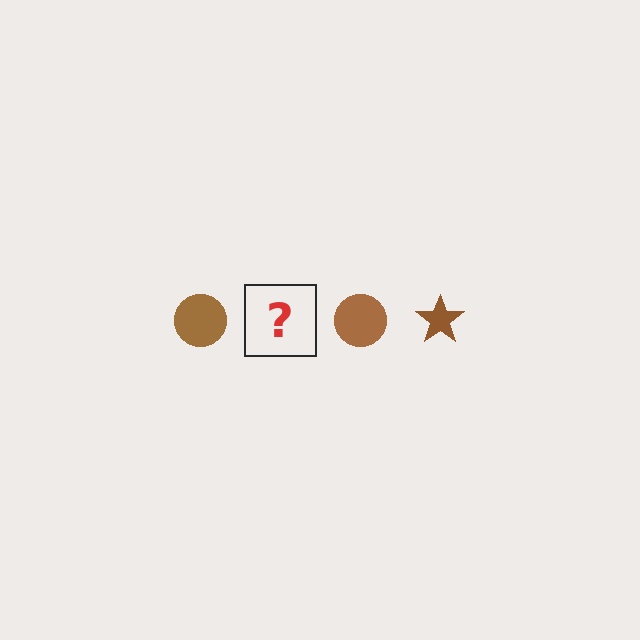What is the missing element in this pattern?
The missing element is a brown star.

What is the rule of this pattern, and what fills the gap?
The rule is that the pattern cycles through circle, star shapes in brown. The gap should be filled with a brown star.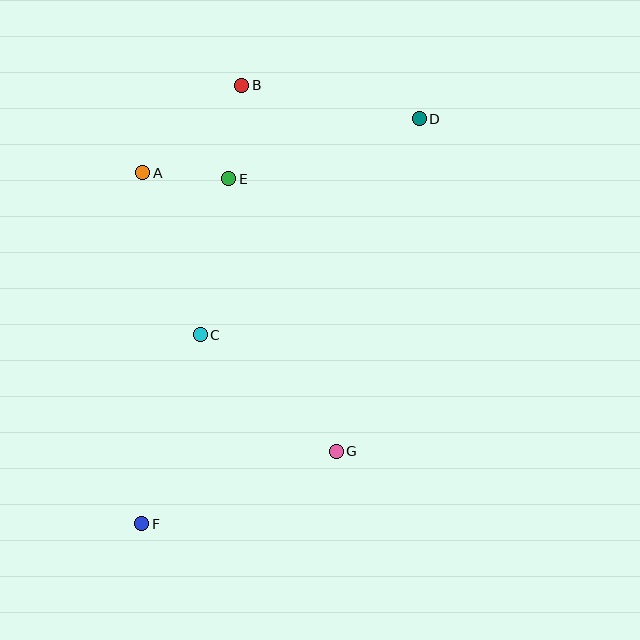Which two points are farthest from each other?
Points D and F are farthest from each other.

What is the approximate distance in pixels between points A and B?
The distance between A and B is approximately 132 pixels.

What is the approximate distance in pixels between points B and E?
The distance between B and E is approximately 94 pixels.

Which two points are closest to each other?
Points A and E are closest to each other.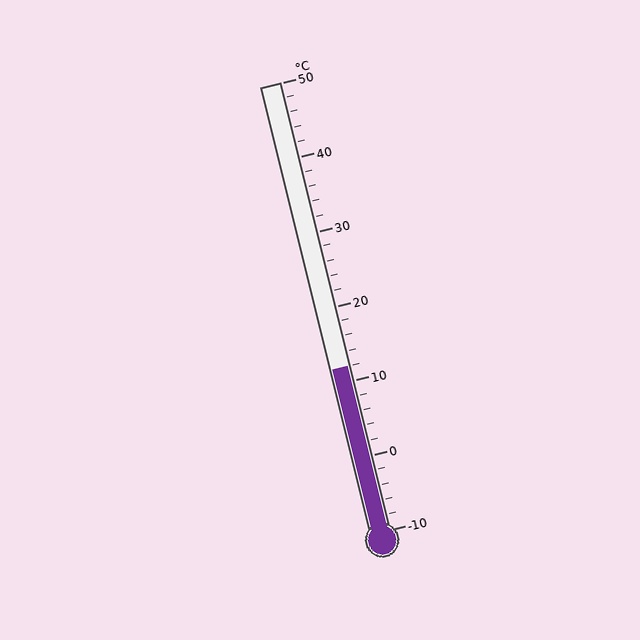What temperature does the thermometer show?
The thermometer shows approximately 12°C.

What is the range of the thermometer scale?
The thermometer scale ranges from -10°C to 50°C.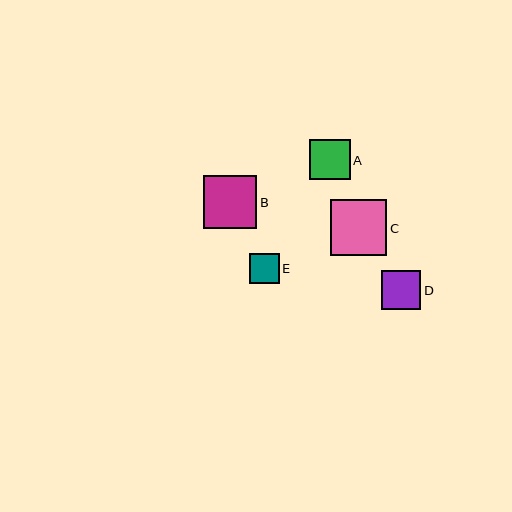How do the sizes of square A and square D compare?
Square A and square D are approximately the same size.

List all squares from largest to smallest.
From largest to smallest: C, B, A, D, E.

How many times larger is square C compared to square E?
Square C is approximately 1.9 times the size of square E.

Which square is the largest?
Square C is the largest with a size of approximately 56 pixels.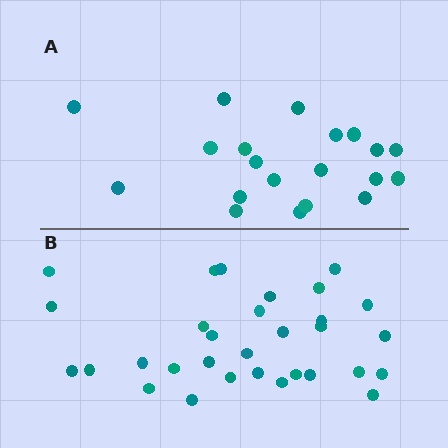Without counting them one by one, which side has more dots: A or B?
Region B (the bottom region) has more dots.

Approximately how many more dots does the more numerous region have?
Region B has roughly 12 or so more dots than region A.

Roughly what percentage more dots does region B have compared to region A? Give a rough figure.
About 55% more.